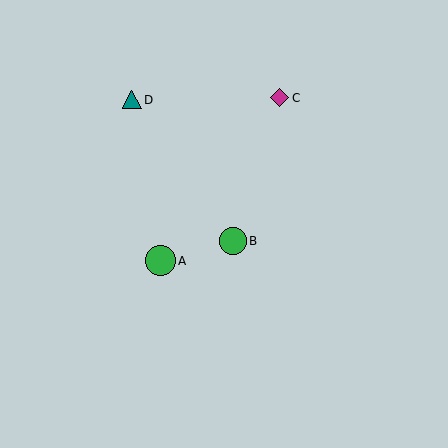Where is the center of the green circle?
The center of the green circle is at (160, 261).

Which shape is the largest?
The green circle (labeled A) is the largest.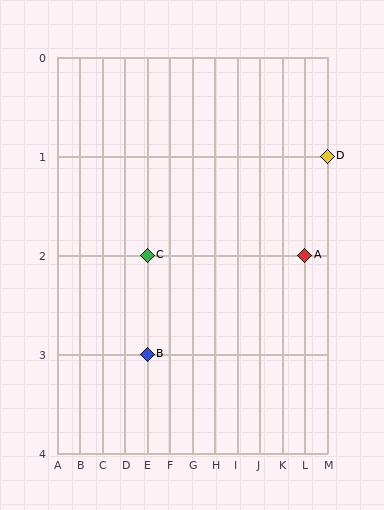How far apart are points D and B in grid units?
Points D and B are 8 columns and 2 rows apart (about 8.2 grid units diagonally).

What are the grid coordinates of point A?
Point A is at grid coordinates (L, 2).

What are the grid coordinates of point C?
Point C is at grid coordinates (E, 2).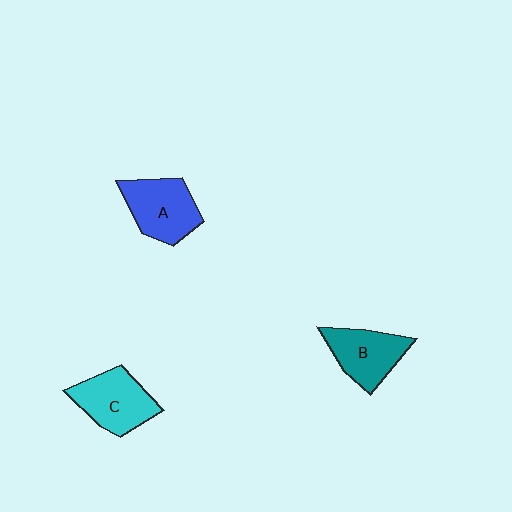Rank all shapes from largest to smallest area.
From largest to smallest: A (blue), C (cyan), B (teal).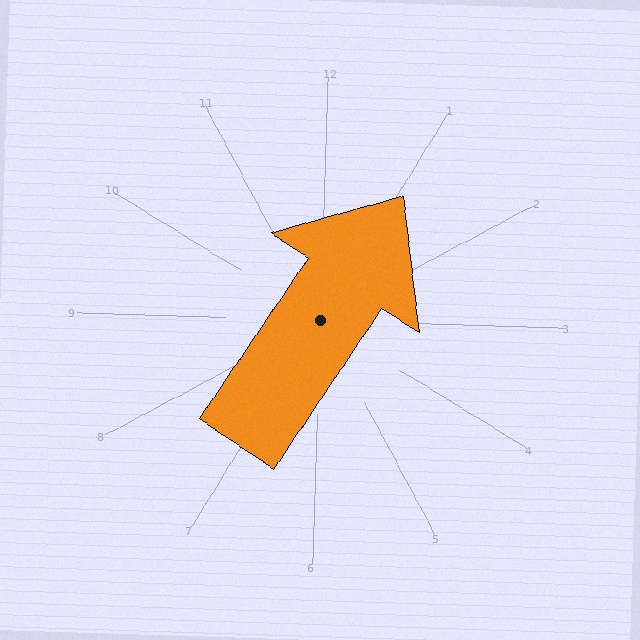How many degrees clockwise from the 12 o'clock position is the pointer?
Approximately 32 degrees.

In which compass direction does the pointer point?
Northeast.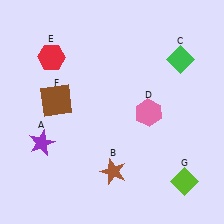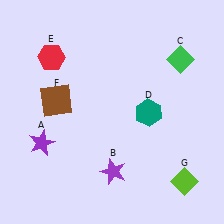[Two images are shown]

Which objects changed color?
B changed from brown to purple. D changed from pink to teal.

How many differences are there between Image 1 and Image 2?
There are 2 differences between the two images.